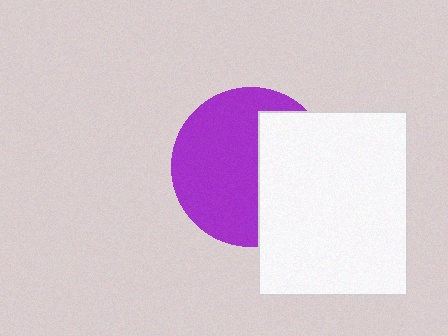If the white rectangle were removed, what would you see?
You would see the complete purple circle.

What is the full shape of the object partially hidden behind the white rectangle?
The partially hidden object is a purple circle.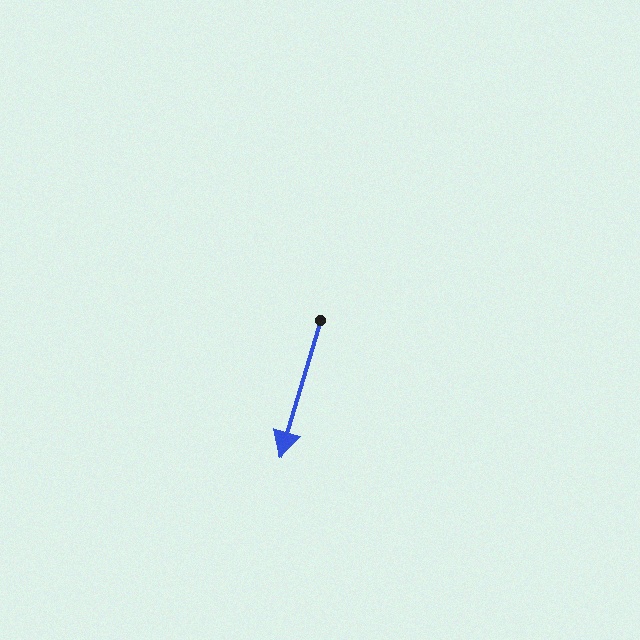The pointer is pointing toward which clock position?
Roughly 7 o'clock.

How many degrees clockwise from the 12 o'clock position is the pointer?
Approximately 196 degrees.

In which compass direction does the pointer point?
South.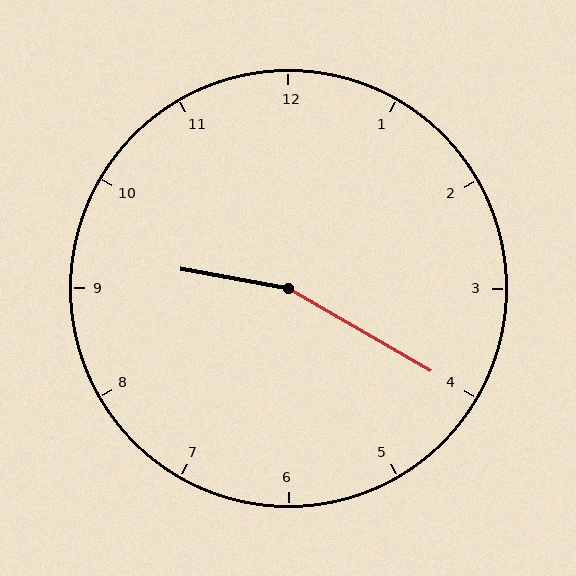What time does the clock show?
9:20.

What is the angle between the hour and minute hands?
Approximately 160 degrees.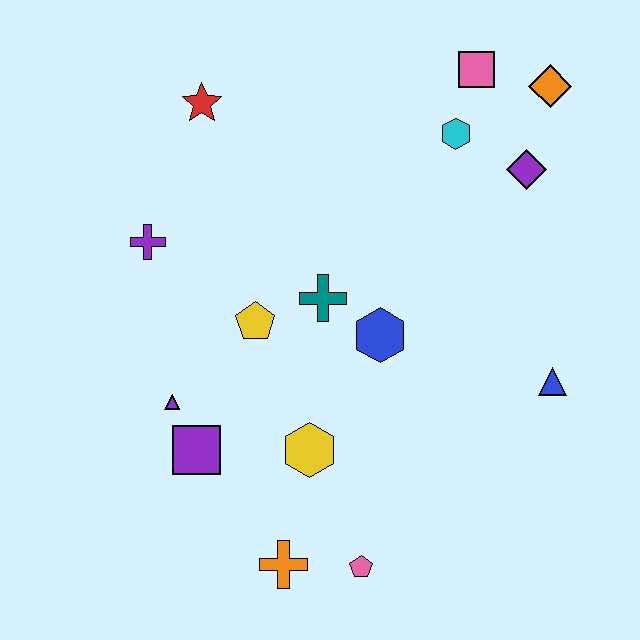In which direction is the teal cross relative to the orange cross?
The teal cross is above the orange cross.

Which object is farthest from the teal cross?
The orange diamond is farthest from the teal cross.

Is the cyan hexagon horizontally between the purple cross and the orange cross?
No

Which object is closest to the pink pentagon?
The orange cross is closest to the pink pentagon.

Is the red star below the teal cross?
No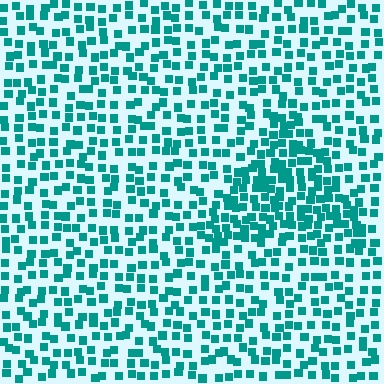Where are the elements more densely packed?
The elements are more densely packed inside the triangle boundary.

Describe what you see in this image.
The image contains small teal elements arranged at two different densities. A triangle-shaped region is visible where the elements are more densely packed than the surrounding area.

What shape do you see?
I see a triangle.